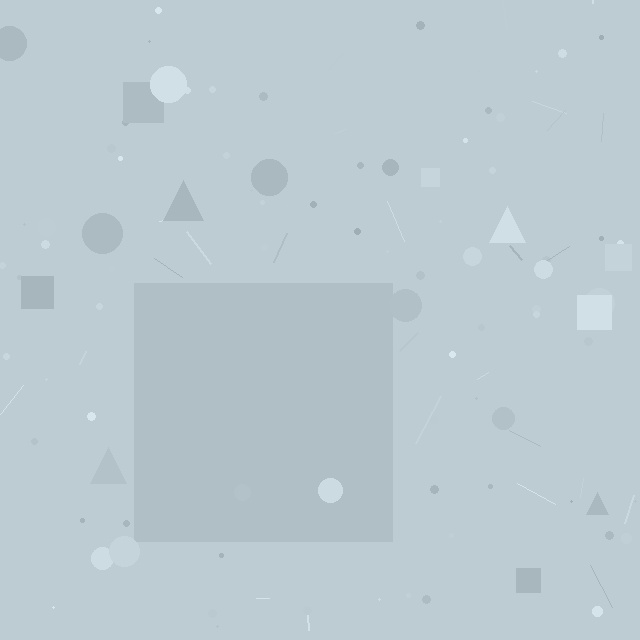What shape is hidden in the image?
A square is hidden in the image.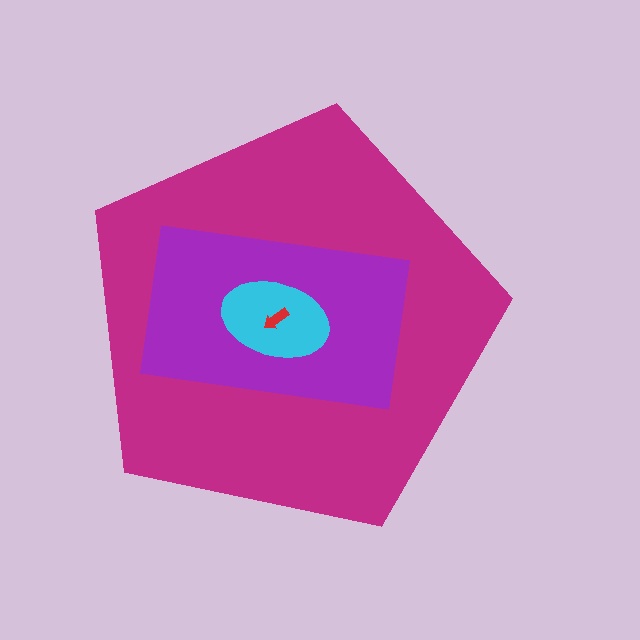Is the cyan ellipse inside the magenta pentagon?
Yes.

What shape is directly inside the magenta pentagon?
The purple rectangle.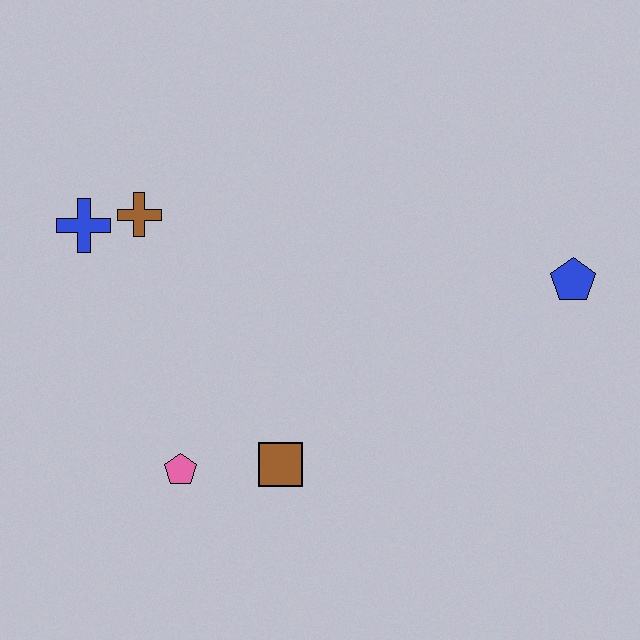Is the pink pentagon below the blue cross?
Yes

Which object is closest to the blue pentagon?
The brown square is closest to the blue pentagon.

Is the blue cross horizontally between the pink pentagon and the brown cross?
No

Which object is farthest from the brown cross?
The blue pentagon is farthest from the brown cross.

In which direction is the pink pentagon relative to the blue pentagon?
The pink pentagon is to the left of the blue pentagon.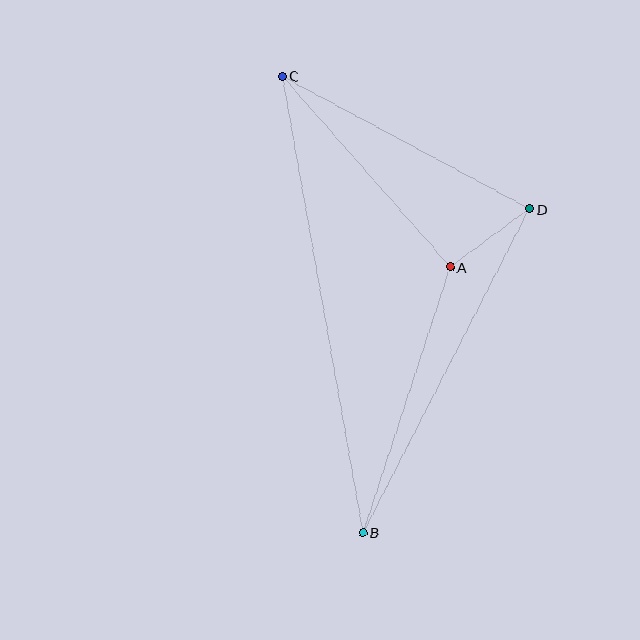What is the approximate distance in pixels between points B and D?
The distance between B and D is approximately 364 pixels.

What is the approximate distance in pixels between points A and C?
The distance between A and C is approximately 254 pixels.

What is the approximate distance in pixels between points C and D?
The distance between C and D is approximately 281 pixels.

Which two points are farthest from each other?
Points B and C are farthest from each other.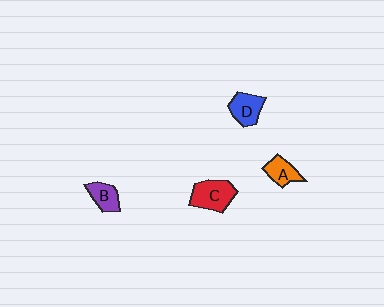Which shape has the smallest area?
Shape B (purple).